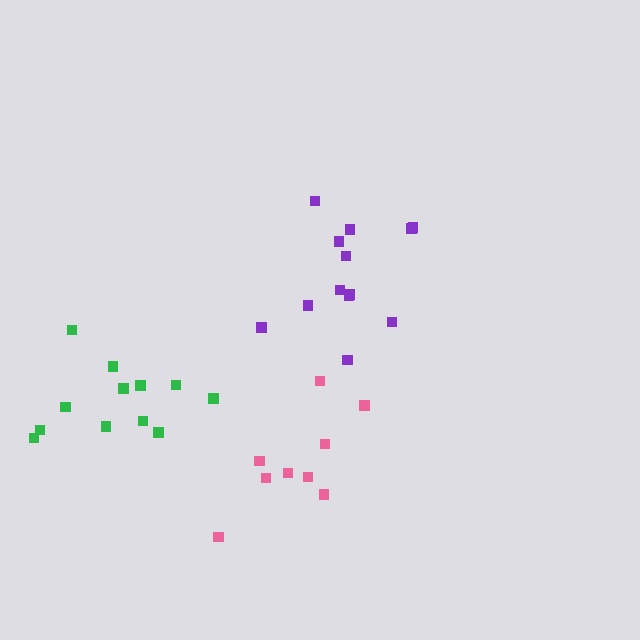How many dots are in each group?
Group 1: 9 dots, Group 2: 13 dots, Group 3: 12 dots (34 total).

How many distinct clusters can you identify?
There are 3 distinct clusters.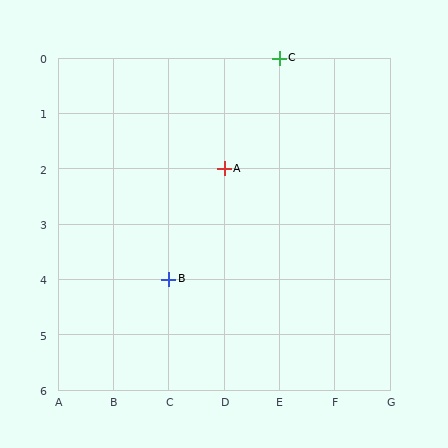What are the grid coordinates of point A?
Point A is at grid coordinates (D, 2).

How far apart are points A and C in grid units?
Points A and C are 1 column and 2 rows apart (about 2.2 grid units diagonally).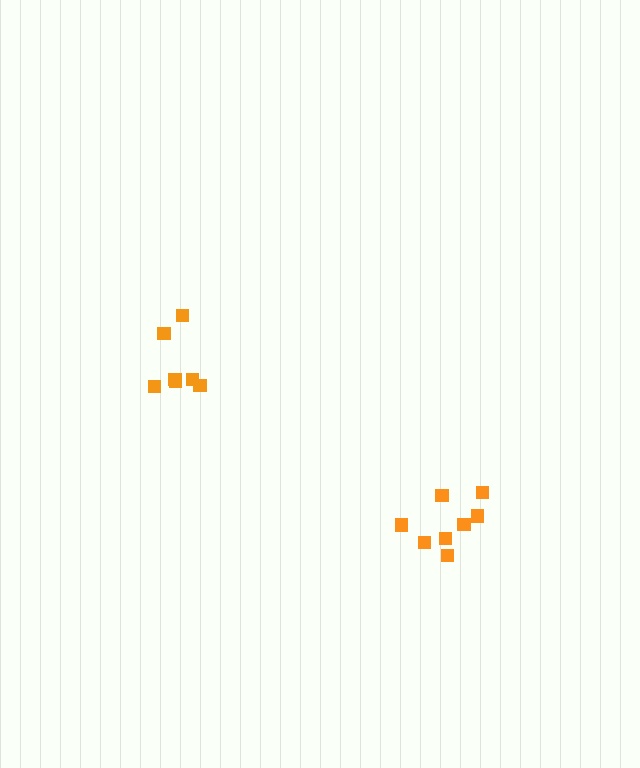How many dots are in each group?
Group 1: 8 dots, Group 2: 7 dots (15 total).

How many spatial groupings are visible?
There are 2 spatial groupings.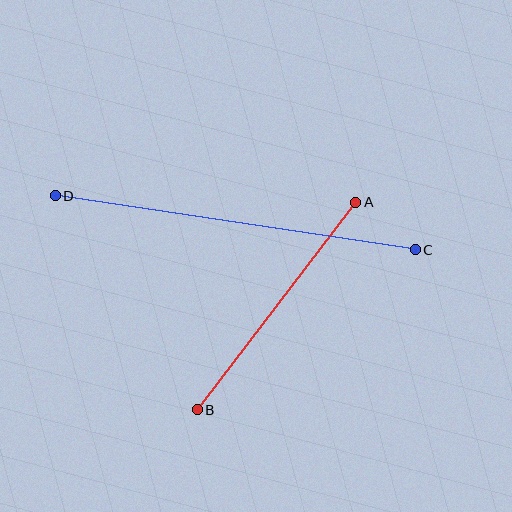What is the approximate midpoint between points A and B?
The midpoint is at approximately (277, 306) pixels.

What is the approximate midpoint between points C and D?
The midpoint is at approximately (235, 223) pixels.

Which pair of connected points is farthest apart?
Points C and D are farthest apart.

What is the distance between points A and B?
The distance is approximately 261 pixels.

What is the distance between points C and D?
The distance is approximately 364 pixels.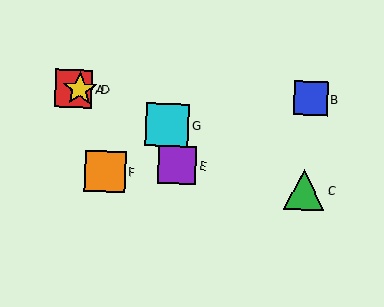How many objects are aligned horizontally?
3 objects (A, B, D) are aligned horizontally.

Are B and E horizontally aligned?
No, B is at y≈98 and E is at y≈165.